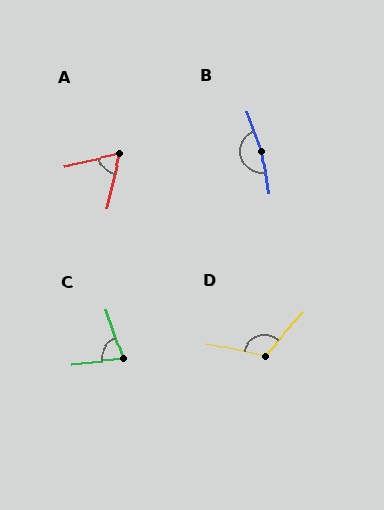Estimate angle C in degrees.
Approximately 76 degrees.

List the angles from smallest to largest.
A (64°), C (76°), D (119°), B (169°).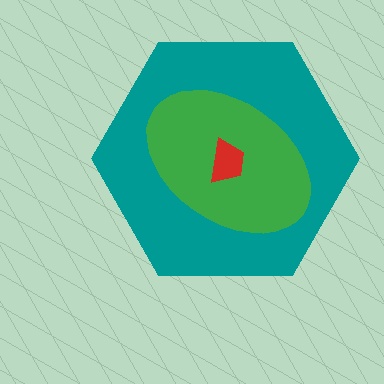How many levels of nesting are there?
3.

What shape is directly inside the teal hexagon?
The green ellipse.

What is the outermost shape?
The teal hexagon.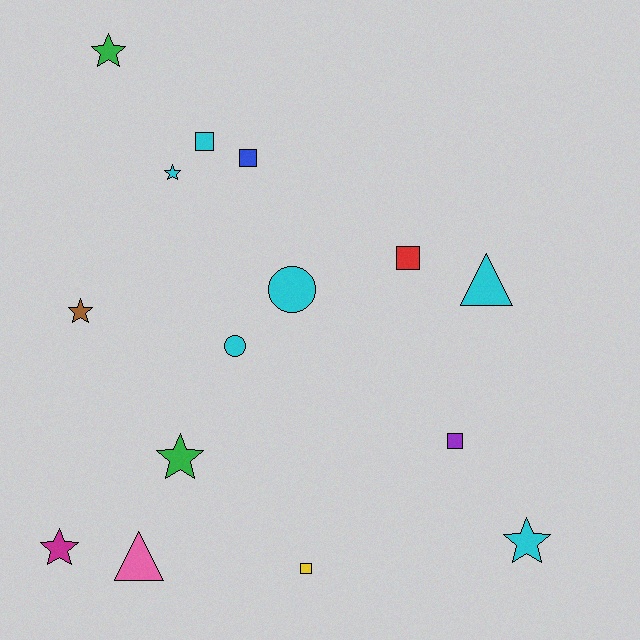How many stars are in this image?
There are 6 stars.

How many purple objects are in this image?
There is 1 purple object.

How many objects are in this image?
There are 15 objects.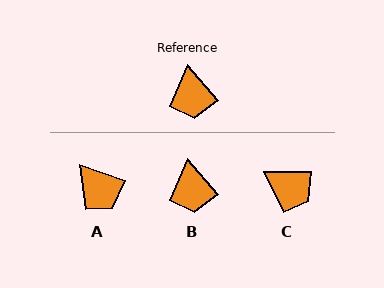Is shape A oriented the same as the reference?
No, it is off by about 29 degrees.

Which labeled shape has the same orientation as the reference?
B.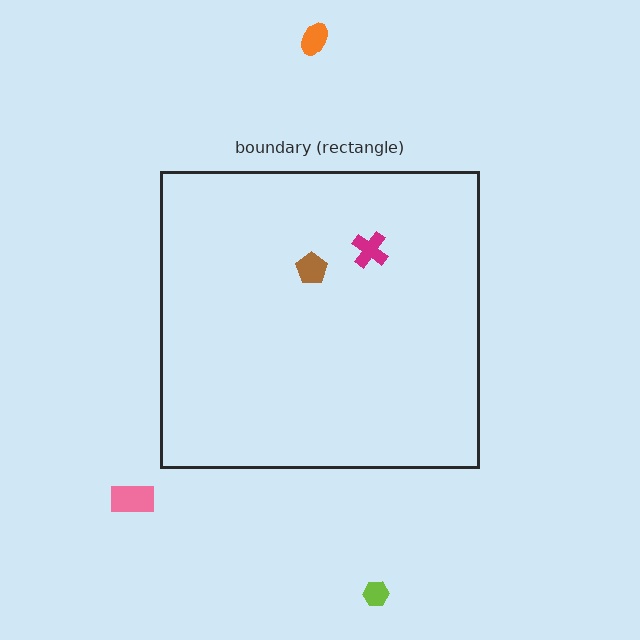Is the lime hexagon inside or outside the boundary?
Outside.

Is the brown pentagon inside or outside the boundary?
Inside.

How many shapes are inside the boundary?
2 inside, 3 outside.